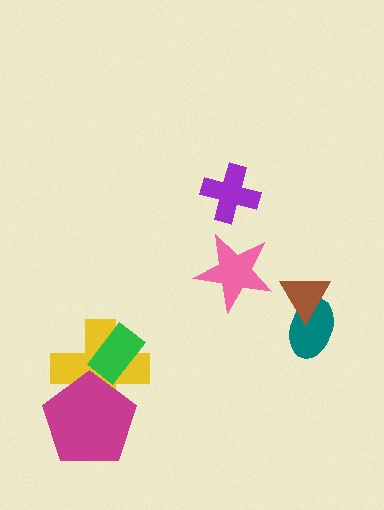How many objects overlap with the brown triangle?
1 object overlaps with the brown triangle.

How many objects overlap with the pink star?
0 objects overlap with the pink star.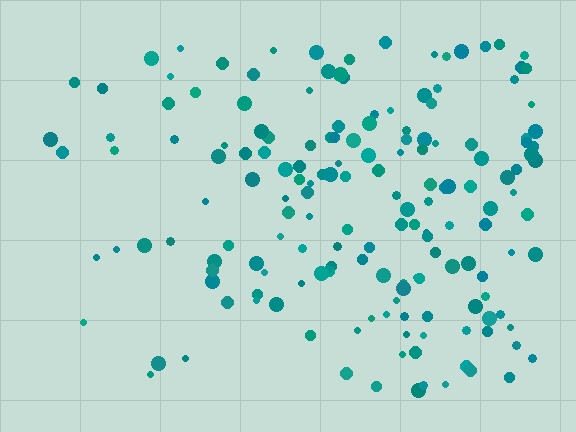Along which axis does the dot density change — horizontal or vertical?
Horizontal.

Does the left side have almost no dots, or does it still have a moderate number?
Still a moderate number, just noticeably fewer than the right.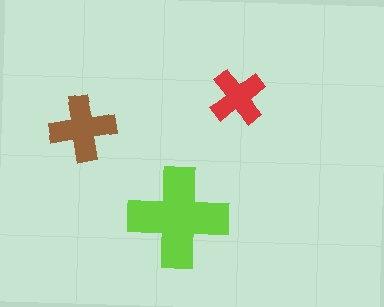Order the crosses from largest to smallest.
the lime one, the brown one, the red one.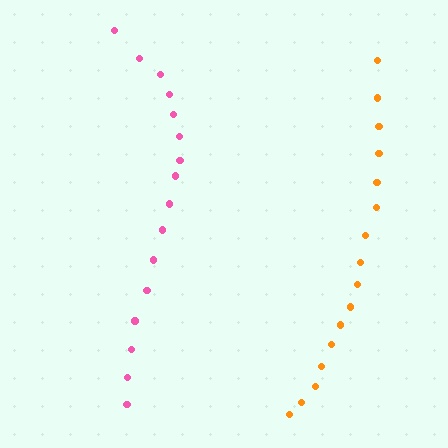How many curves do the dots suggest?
There are 2 distinct paths.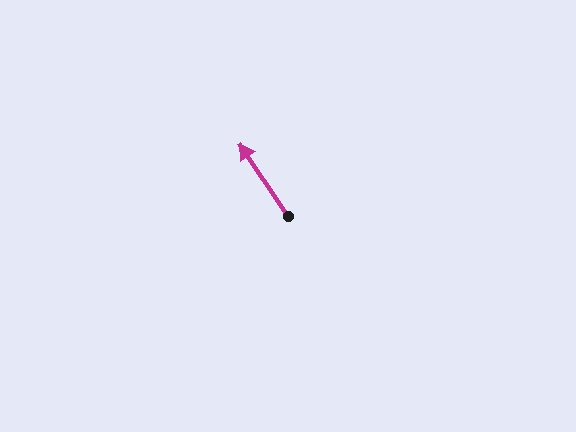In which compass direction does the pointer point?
Northwest.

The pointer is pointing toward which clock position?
Roughly 11 o'clock.